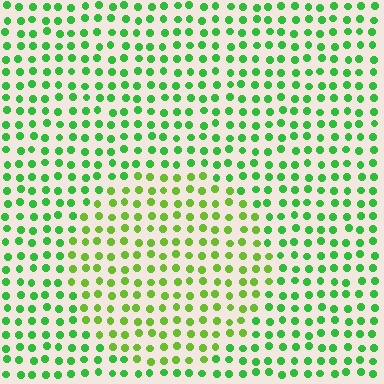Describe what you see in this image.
The image is filled with small green elements in a uniform arrangement. A circle-shaped region is visible where the elements are tinted to a slightly different hue, forming a subtle color boundary.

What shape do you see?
I see a circle.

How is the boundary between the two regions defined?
The boundary is defined purely by a slight shift in hue (about 29 degrees). Spacing, size, and orientation are identical on both sides.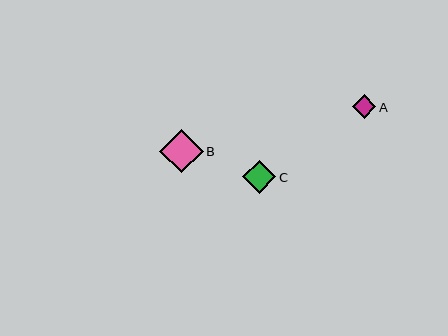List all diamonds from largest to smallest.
From largest to smallest: B, C, A.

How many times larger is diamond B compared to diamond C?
Diamond B is approximately 1.3 times the size of diamond C.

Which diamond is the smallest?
Diamond A is the smallest with a size of approximately 23 pixels.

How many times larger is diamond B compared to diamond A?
Diamond B is approximately 1.9 times the size of diamond A.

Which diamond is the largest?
Diamond B is the largest with a size of approximately 44 pixels.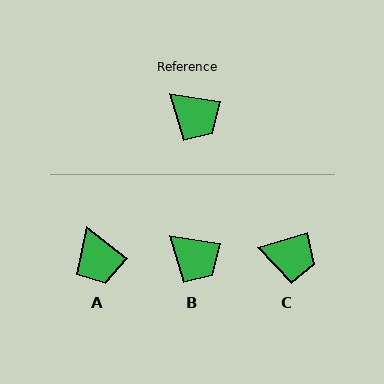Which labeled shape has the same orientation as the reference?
B.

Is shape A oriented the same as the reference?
No, it is off by about 28 degrees.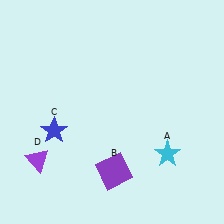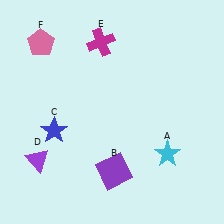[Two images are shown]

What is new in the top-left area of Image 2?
A magenta cross (E) was added in the top-left area of Image 2.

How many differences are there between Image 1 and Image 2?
There are 2 differences between the two images.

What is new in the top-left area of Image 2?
A pink pentagon (F) was added in the top-left area of Image 2.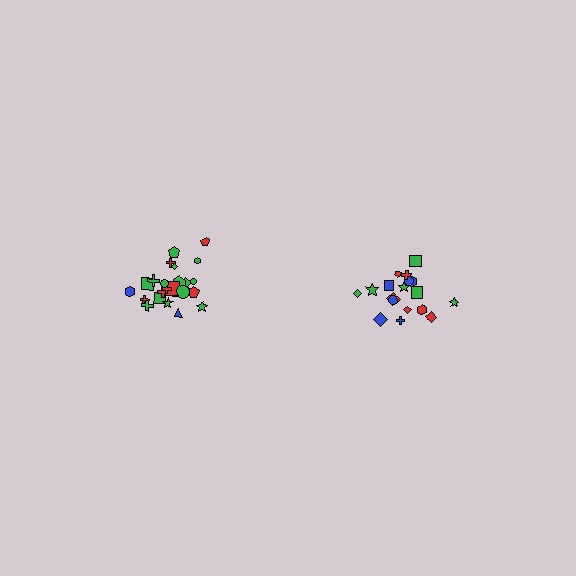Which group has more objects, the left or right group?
The left group.